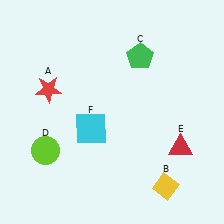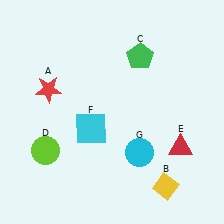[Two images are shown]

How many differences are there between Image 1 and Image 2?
There is 1 difference between the two images.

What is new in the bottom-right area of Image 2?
A cyan circle (G) was added in the bottom-right area of Image 2.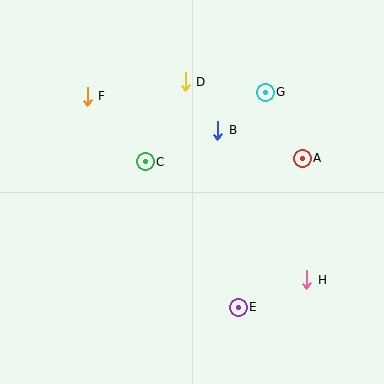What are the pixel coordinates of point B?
Point B is at (218, 130).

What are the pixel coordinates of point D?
Point D is at (185, 82).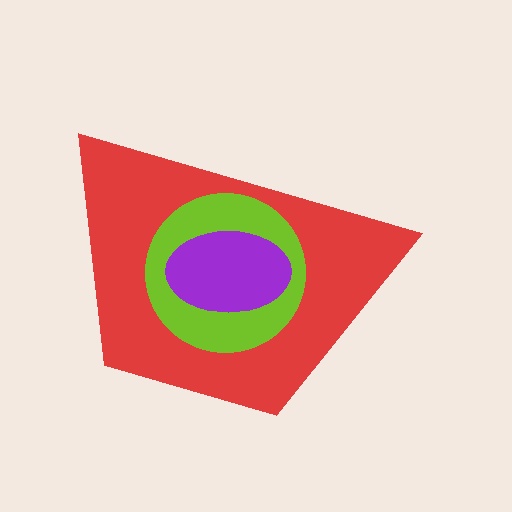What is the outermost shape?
The red trapezoid.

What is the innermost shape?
The purple ellipse.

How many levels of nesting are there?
3.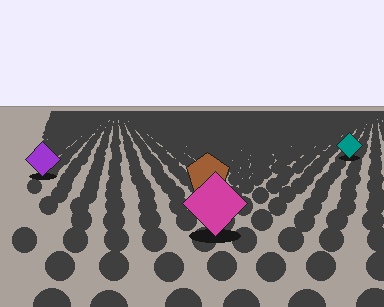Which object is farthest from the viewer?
The teal diamond is farthest from the viewer. It appears smaller and the ground texture around it is denser.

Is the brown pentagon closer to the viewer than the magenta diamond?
No. The magenta diamond is closer — you can tell from the texture gradient: the ground texture is coarser near it.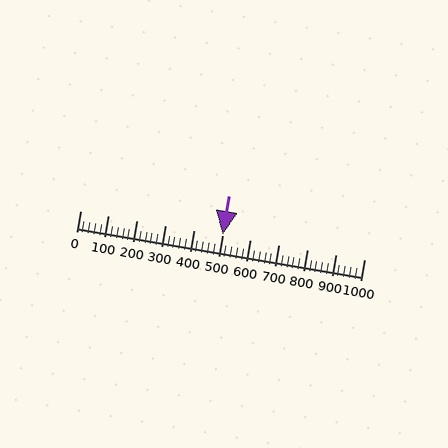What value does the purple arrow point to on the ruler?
The purple arrow points to approximately 500.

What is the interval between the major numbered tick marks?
The major tick marks are spaced 100 units apart.